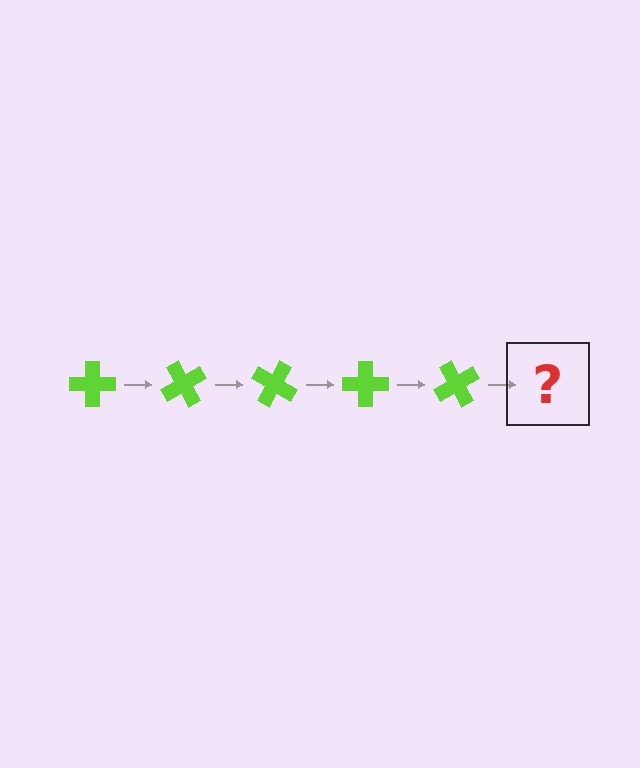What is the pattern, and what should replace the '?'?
The pattern is that the cross rotates 60 degrees each step. The '?' should be a lime cross rotated 300 degrees.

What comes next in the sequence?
The next element should be a lime cross rotated 300 degrees.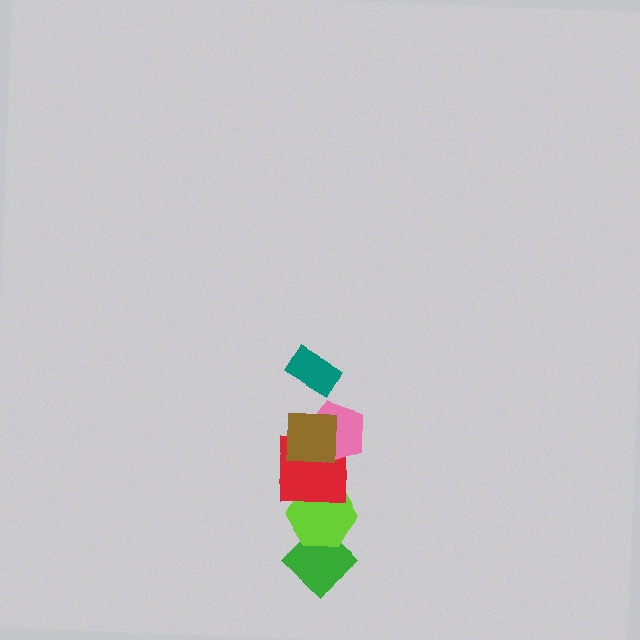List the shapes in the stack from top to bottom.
From top to bottom: the teal rectangle, the brown square, the pink pentagon, the red square, the lime hexagon, the green diamond.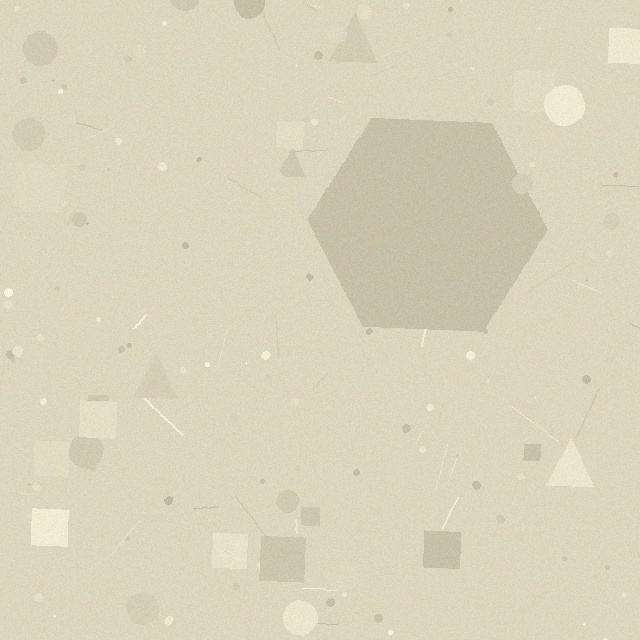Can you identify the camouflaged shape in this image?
The camouflaged shape is a hexagon.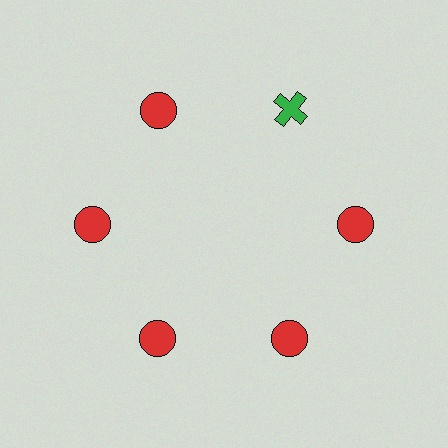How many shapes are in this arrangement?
There are 6 shapes arranged in a ring pattern.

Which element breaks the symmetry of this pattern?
The green cross at roughly the 1 o'clock position breaks the symmetry. All other shapes are red circles.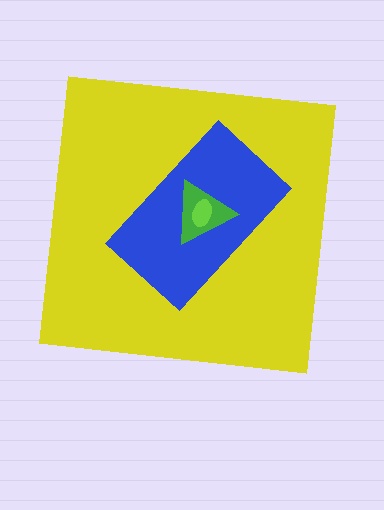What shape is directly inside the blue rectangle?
The green triangle.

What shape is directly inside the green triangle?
The lime ellipse.